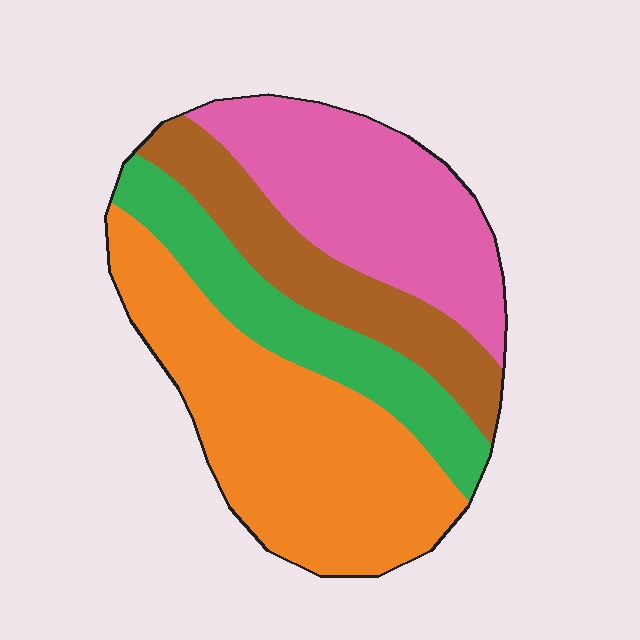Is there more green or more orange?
Orange.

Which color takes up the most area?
Orange, at roughly 35%.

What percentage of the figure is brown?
Brown takes up about one sixth (1/6) of the figure.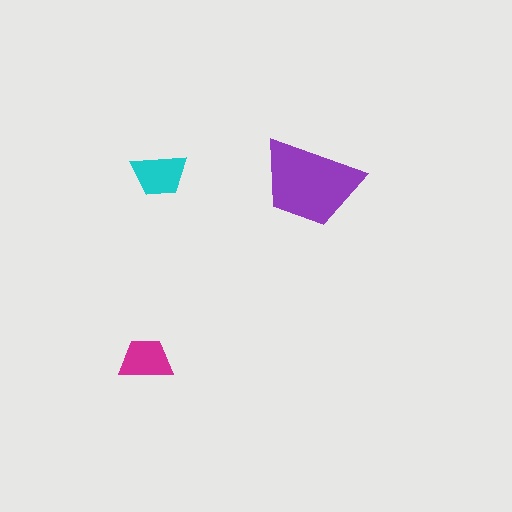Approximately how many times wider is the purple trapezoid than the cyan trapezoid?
About 2 times wider.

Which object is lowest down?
The magenta trapezoid is bottommost.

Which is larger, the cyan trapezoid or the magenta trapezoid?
The cyan one.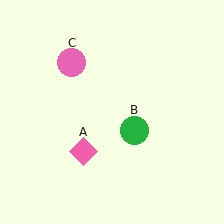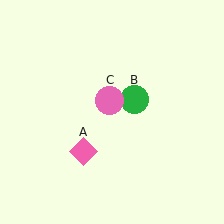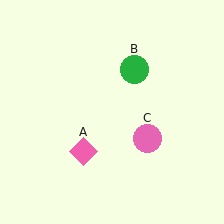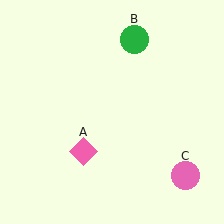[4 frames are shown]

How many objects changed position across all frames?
2 objects changed position: green circle (object B), pink circle (object C).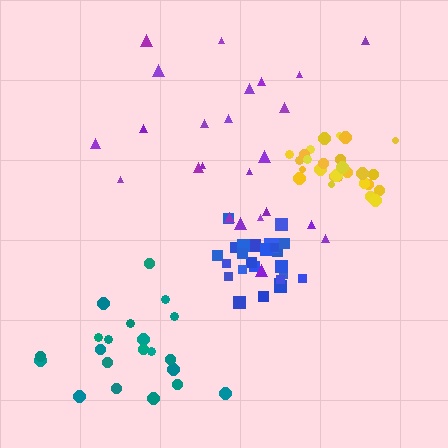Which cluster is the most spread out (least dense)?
Purple.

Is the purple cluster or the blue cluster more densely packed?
Blue.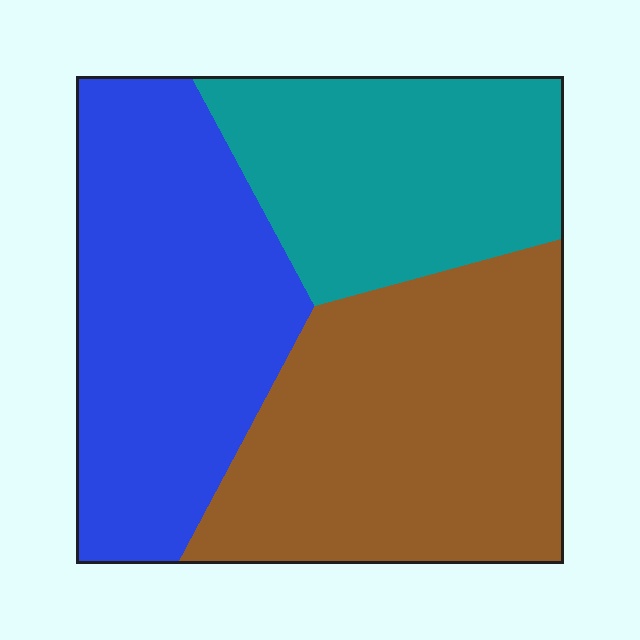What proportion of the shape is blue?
Blue covers about 35% of the shape.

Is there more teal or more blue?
Blue.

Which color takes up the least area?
Teal, at roughly 25%.